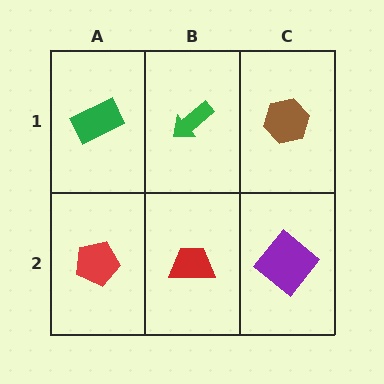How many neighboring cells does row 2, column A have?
2.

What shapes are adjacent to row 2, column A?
A green rectangle (row 1, column A), a red trapezoid (row 2, column B).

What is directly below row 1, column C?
A purple diamond.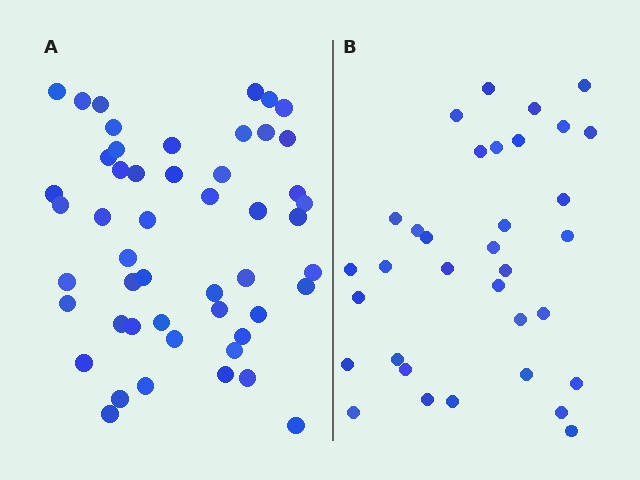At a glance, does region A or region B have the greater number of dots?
Region A (the left region) has more dots.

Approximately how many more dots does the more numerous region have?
Region A has approximately 15 more dots than region B.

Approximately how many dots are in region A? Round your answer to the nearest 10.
About 50 dots.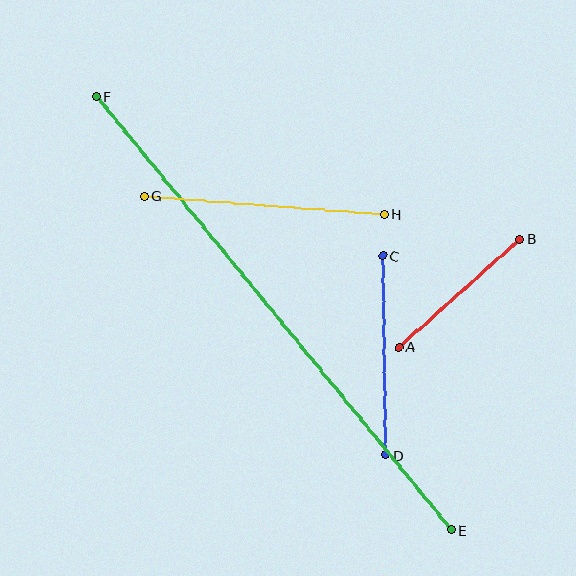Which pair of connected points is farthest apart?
Points E and F are farthest apart.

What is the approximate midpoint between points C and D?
The midpoint is at approximately (384, 355) pixels.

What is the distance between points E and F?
The distance is approximately 560 pixels.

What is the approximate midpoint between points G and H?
The midpoint is at approximately (264, 205) pixels.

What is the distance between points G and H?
The distance is approximately 241 pixels.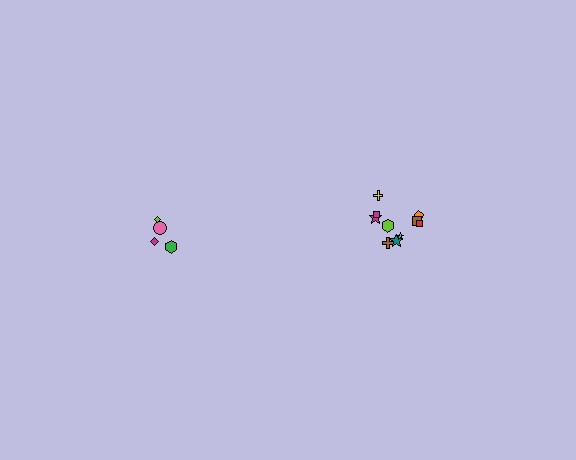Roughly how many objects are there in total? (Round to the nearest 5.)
Roughly 15 objects in total.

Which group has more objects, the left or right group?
The right group.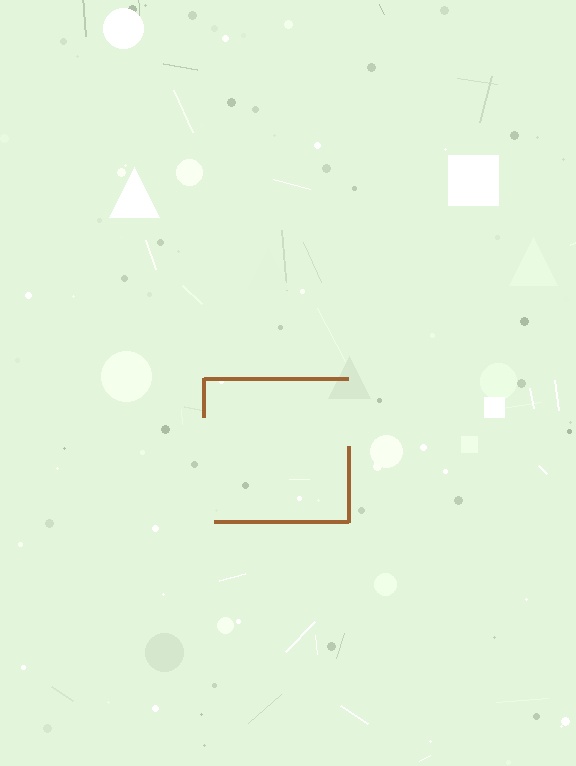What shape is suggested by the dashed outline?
The dashed outline suggests a square.